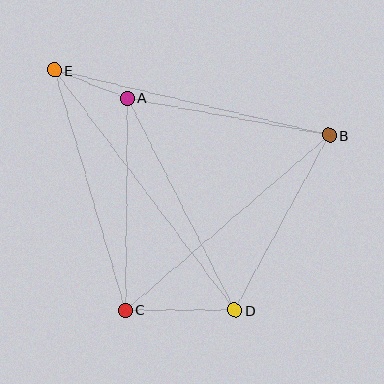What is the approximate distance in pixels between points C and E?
The distance between C and E is approximately 250 pixels.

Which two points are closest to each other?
Points A and E are closest to each other.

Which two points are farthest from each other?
Points D and E are farthest from each other.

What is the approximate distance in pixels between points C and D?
The distance between C and D is approximately 110 pixels.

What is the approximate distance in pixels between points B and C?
The distance between B and C is approximately 268 pixels.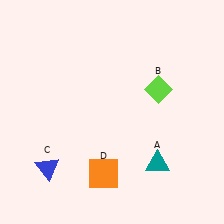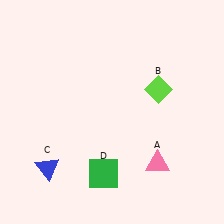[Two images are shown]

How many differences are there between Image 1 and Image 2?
There are 2 differences between the two images.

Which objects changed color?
A changed from teal to pink. D changed from orange to green.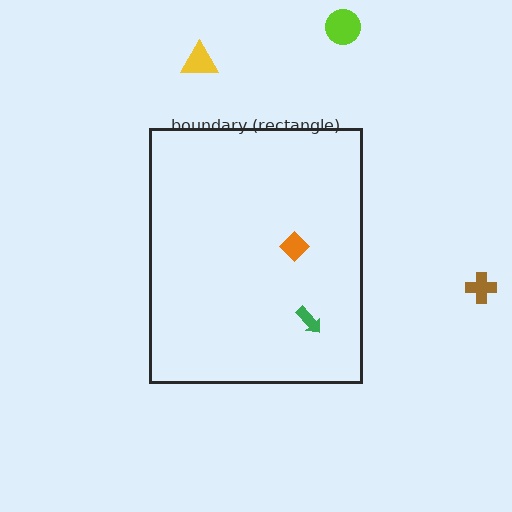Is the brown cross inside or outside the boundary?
Outside.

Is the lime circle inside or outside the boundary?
Outside.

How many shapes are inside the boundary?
2 inside, 3 outside.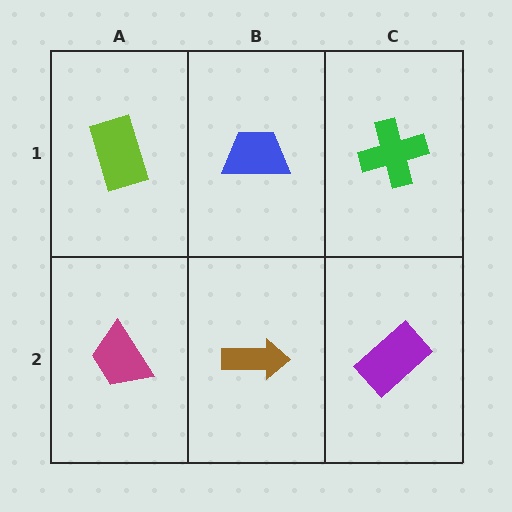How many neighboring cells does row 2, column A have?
2.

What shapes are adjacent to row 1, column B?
A brown arrow (row 2, column B), a lime rectangle (row 1, column A), a green cross (row 1, column C).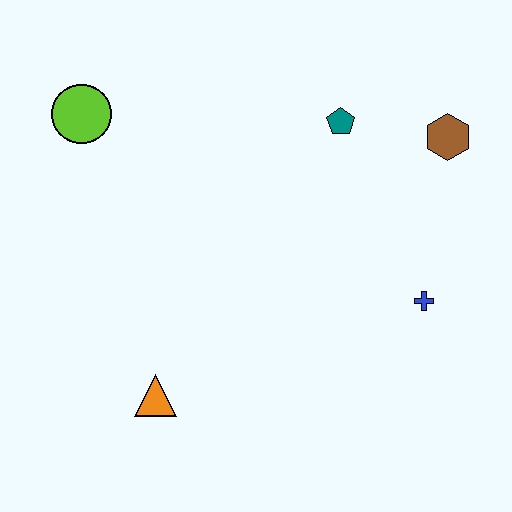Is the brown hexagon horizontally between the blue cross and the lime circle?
No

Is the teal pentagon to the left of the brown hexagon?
Yes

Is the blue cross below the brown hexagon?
Yes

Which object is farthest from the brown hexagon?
The orange triangle is farthest from the brown hexagon.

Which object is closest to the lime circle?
The teal pentagon is closest to the lime circle.